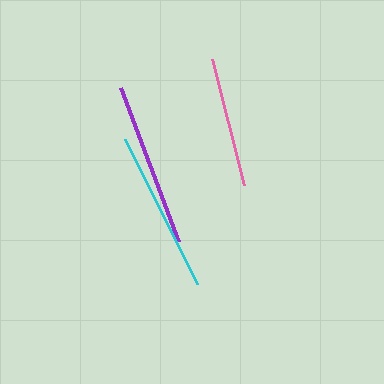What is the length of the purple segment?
The purple segment is approximately 164 pixels long.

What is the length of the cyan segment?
The cyan segment is approximately 162 pixels long.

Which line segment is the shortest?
The pink line is the shortest at approximately 130 pixels.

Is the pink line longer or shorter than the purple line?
The purple line is longer than the pink line.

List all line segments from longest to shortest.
From longest to shortest: purple, cyan, pink.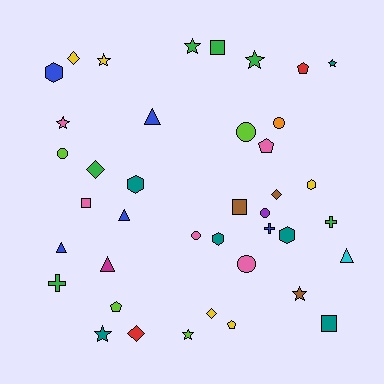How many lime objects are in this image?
There are 4 lime objects.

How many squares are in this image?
There are 4 squares.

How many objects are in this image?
There are 40 objects.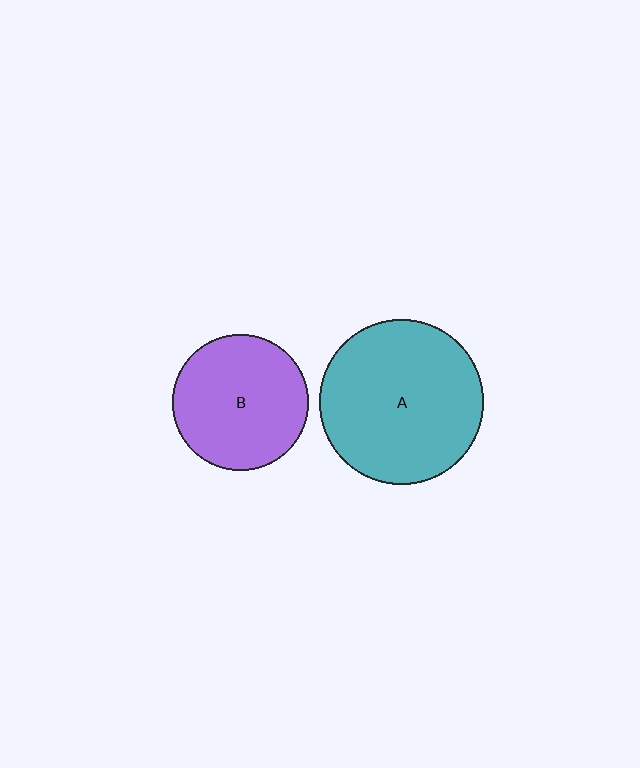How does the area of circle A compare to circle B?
Approximately 1.5 times.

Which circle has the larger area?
Circle A (teal).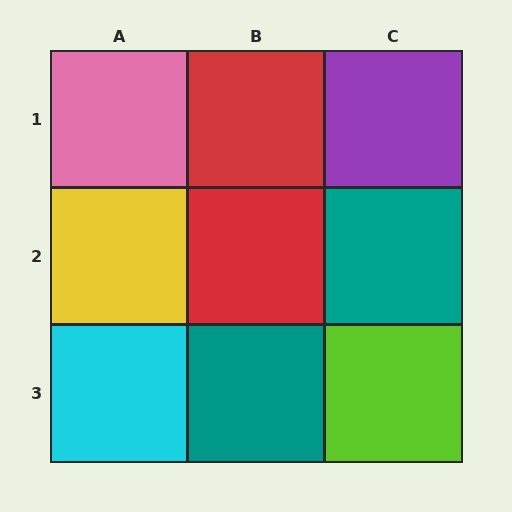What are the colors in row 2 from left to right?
Yellow, red, teal.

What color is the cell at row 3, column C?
Lime.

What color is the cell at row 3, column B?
Teal.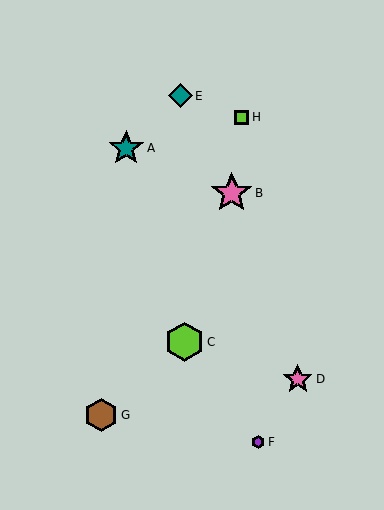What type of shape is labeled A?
Shape A is a teal star.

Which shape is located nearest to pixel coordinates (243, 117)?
The lime square (labeled H) at (242, 117) is nearest to that location.